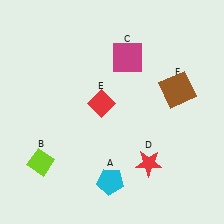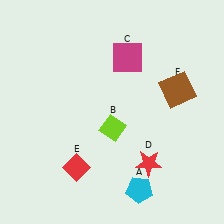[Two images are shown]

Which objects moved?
The objects that moved are: the cyan pentagon (A), the lime diamond (B), the red diamond (E).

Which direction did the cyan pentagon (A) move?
The cyan pentagon (A) moved right.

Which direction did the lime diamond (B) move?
The lime diamond (B) moved right.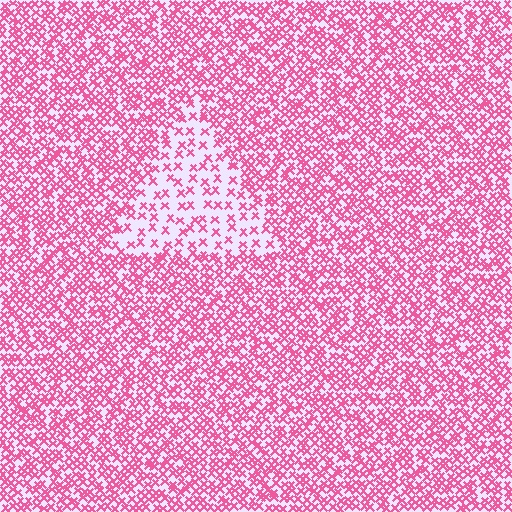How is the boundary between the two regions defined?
The boundary is defined by a change in element density (approximately 2.4x ratio). All elements are the same color, size, and shape.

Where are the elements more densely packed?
The elements are more densely packed outside the triangle boundary.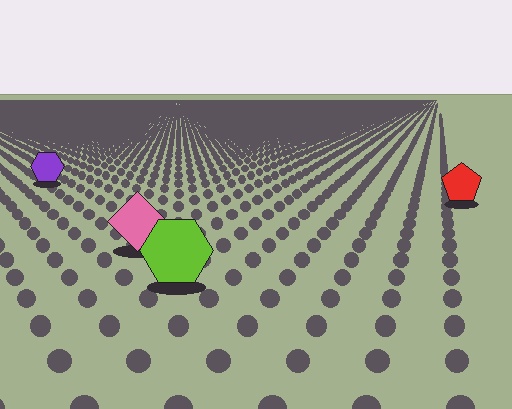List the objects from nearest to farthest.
From nearest to farthest: the lime hexagon, the pink diamond, the red pentagon, the purple hexagon.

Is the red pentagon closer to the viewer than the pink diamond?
No. The pink diamond is closer — you can tell from the texture gradient: the ground texture is coarser near it.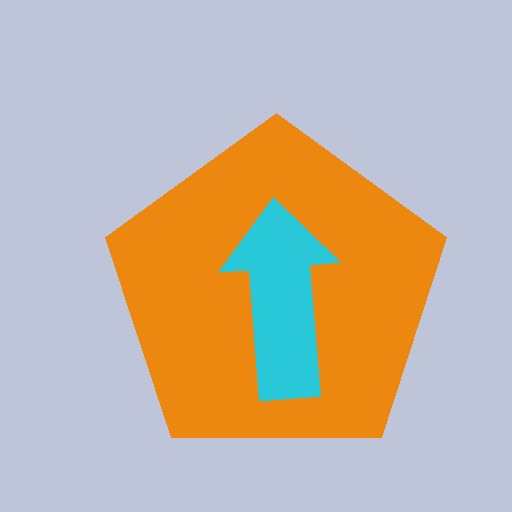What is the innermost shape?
The cyan arrow.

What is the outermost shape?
The orange pentagon.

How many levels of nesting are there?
2.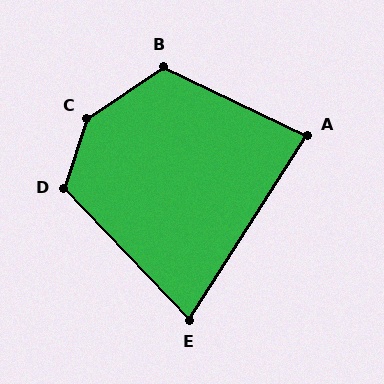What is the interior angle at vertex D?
Approximately 118 degrees (obtuse).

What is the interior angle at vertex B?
Approximately 121 degrees (obtuse).